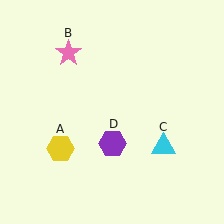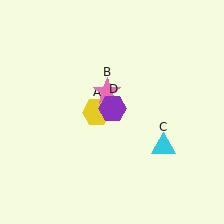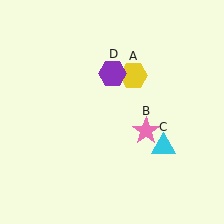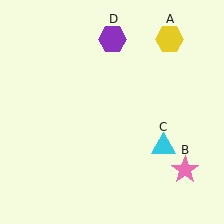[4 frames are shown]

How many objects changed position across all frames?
3 objects changed position: yellow hexagon (object A), pink star (object B), purple hexagon (object D).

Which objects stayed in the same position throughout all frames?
Cyan triangle (object C) remained stationary.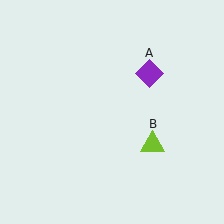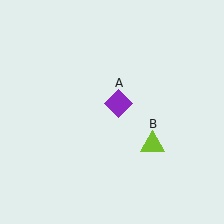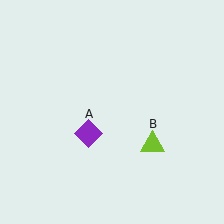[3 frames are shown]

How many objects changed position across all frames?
1 object changed position: purple diamond (object A).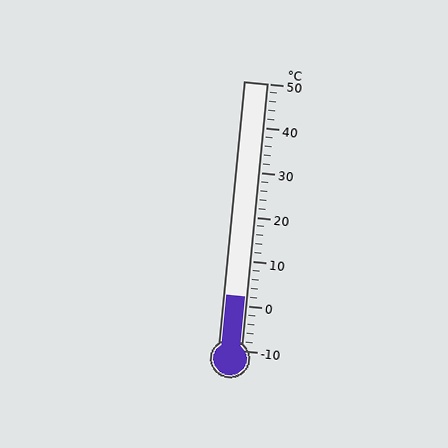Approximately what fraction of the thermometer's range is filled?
The thermometer is filled to approximately 20% of its range.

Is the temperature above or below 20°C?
The temperature is below 20°C.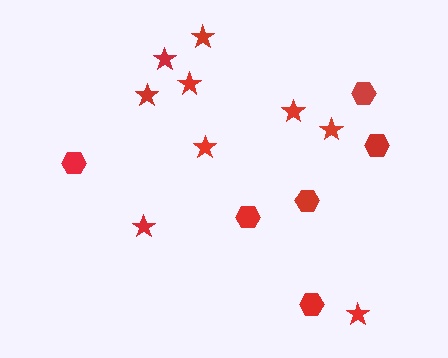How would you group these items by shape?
There are 2 groups: one group of stars (9) and one group of hexagons (6).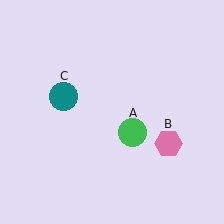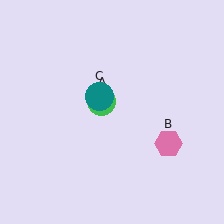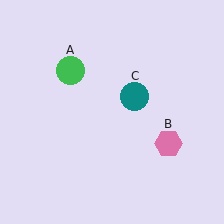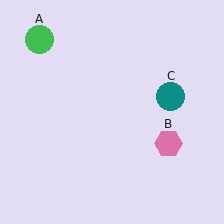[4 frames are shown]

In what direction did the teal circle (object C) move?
The teal circle (object C) moved right.